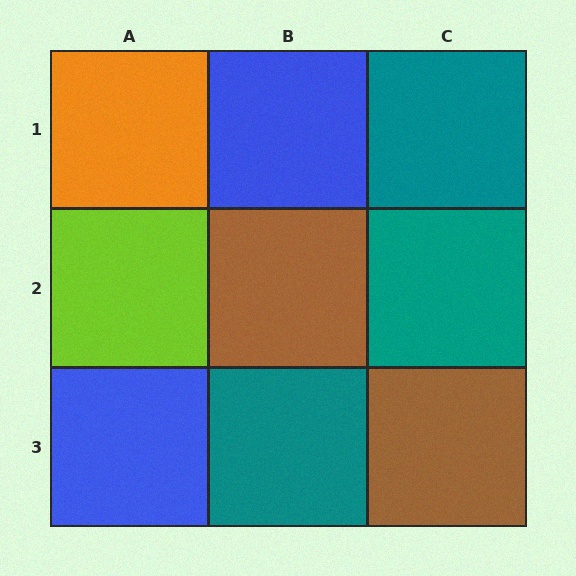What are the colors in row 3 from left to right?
Blue, teal, brown.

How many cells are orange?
1 cell is orange.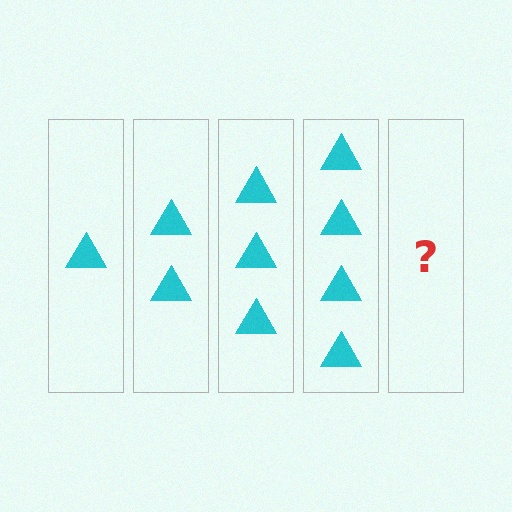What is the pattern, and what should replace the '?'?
The pattern is that each step adds one more triangle. The '?' should be 5 triangles.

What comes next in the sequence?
The next element should be 5 triangles.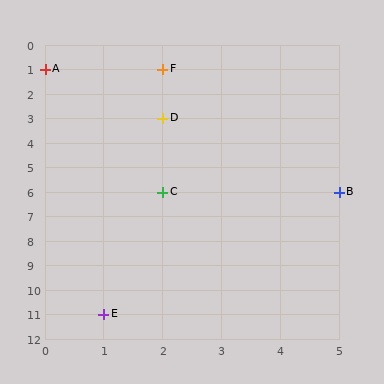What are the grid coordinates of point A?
Point A is at grid coordinates (0, 1).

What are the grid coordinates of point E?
Point E is at grid coordinates (1, 11).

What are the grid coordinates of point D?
Point D is at grid coordinates (2, 3).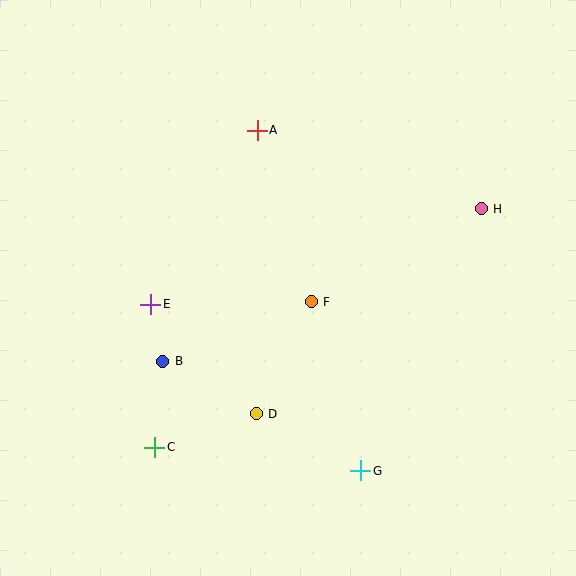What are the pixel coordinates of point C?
Point C is at (155, 447).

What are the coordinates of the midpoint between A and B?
The midpoint between A and B is at (210, 246).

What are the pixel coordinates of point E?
Point E is at (151, 304).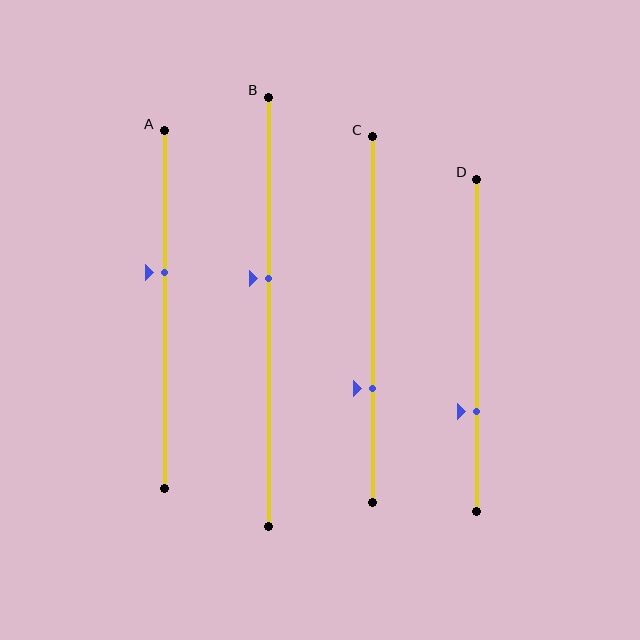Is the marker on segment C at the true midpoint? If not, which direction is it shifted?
No, the marker on segment C is shifted downward by about 19% of the segment length.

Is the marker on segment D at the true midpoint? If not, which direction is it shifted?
No, the marker on segment D is shifted downward by about 20% of the segment length.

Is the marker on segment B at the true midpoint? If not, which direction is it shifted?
No, the marker on segment B is shifted upward by about 8% of the segment length.